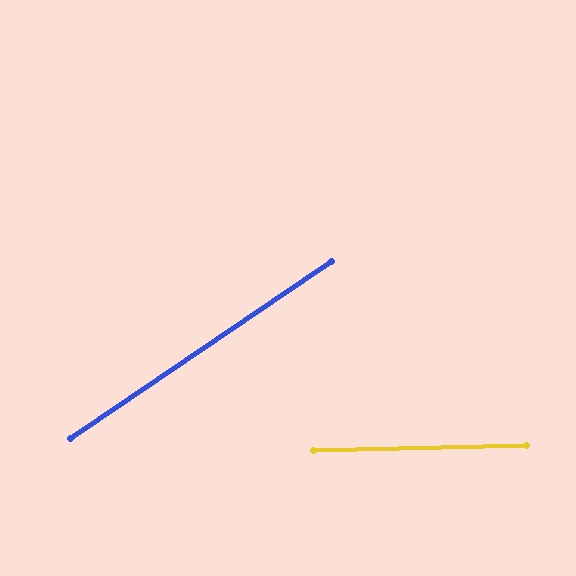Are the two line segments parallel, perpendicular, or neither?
Neither parallel nor perpendicular — they differ by about 33°.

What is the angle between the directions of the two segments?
Approximately 33 degrees.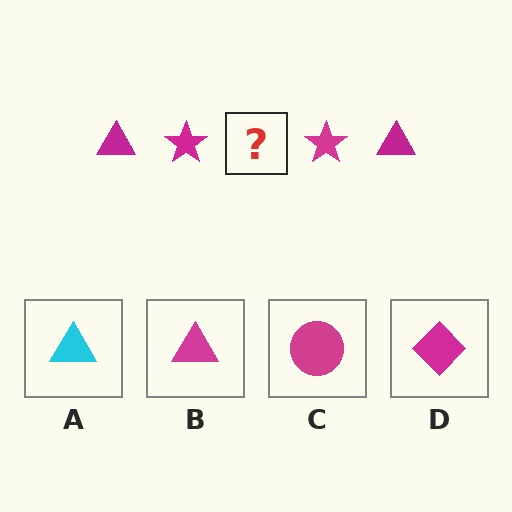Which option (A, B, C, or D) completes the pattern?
B.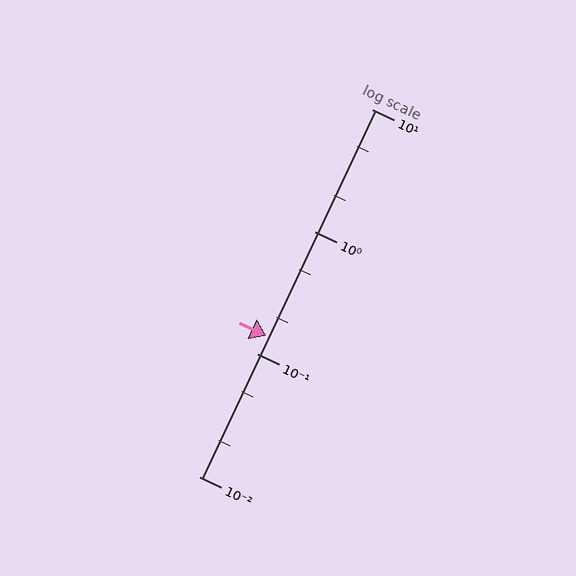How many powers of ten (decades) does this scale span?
The scale spans 3 decades, from 0.01 to 10.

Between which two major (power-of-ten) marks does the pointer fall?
The pointer is between 0.1 and 1.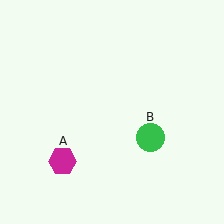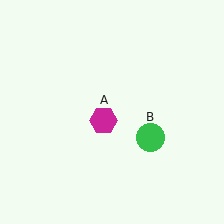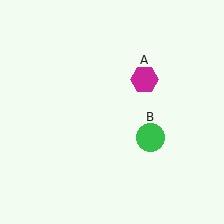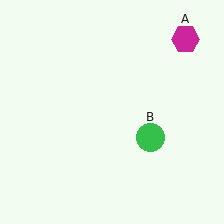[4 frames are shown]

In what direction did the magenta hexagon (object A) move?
The magenta hexagon (object A) moved up and to the right.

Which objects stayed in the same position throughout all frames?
Green circle (object B) remained stationary.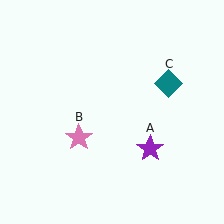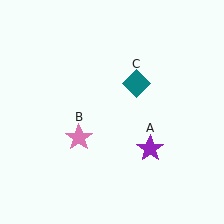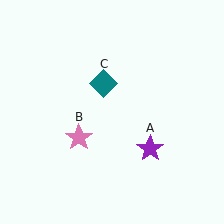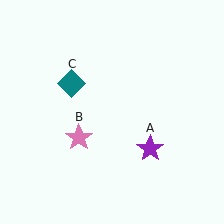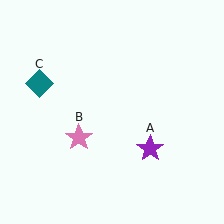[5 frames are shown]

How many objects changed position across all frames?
1 object changed position: teal diamond (object C).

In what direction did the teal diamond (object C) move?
The teal diamond (object C) moved left.